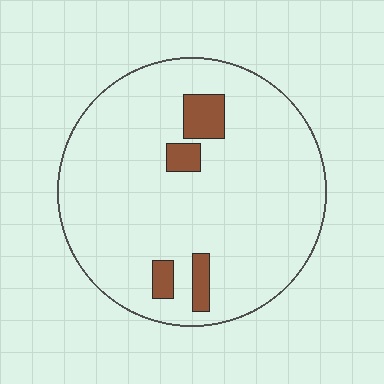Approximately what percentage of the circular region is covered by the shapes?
Approximately 10%.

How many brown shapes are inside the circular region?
4.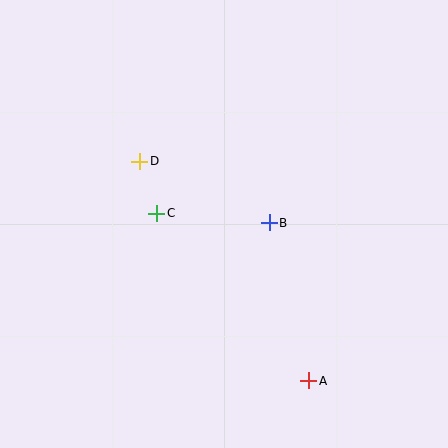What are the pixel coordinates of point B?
Point B is at (269, 223).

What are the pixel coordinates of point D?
Point D is at (140, 161).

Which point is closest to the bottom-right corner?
Point A is closest to the bottom-right corner.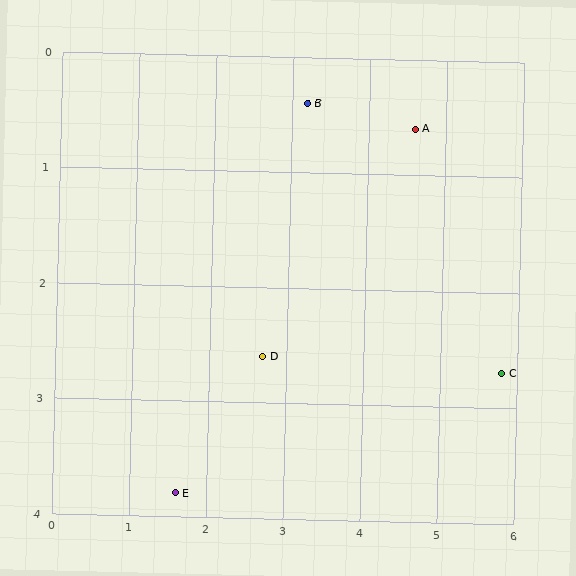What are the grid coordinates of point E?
Point E is at approximately (1.6, 3.8).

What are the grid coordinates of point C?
Point C is at approximately (5.8, 2.7).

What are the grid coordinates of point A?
Point A is at approximately (4.6, 0.6).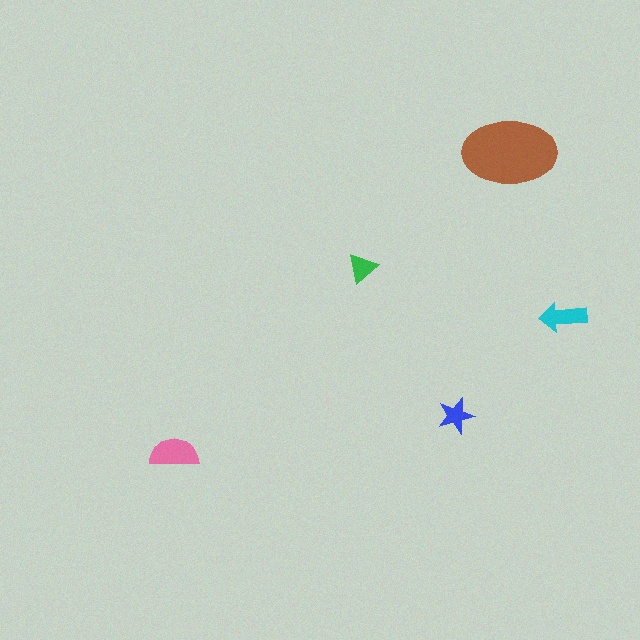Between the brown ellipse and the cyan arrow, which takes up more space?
The brown ellipse.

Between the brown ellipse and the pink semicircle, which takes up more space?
The brown ellipse.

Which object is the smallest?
The green triangle.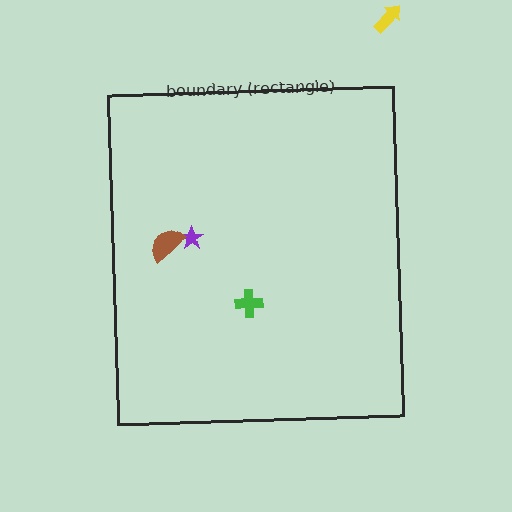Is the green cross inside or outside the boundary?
Inside.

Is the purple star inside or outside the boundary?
Inside.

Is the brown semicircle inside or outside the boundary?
Inside.